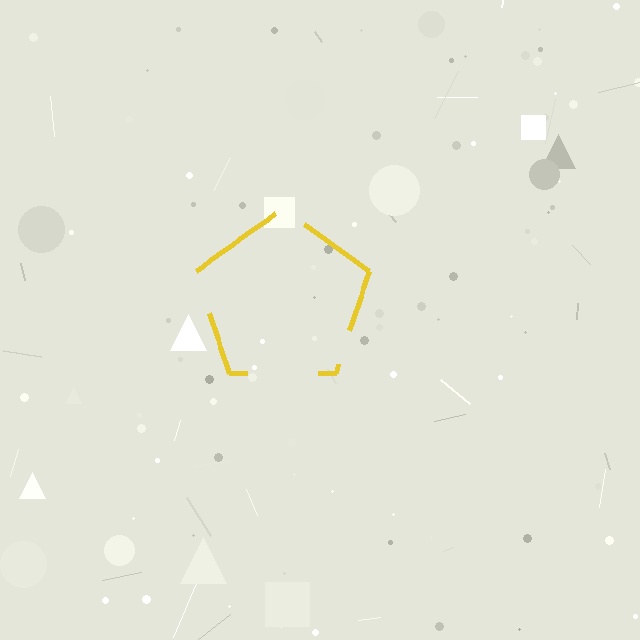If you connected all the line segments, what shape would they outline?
They would outline a pentagon.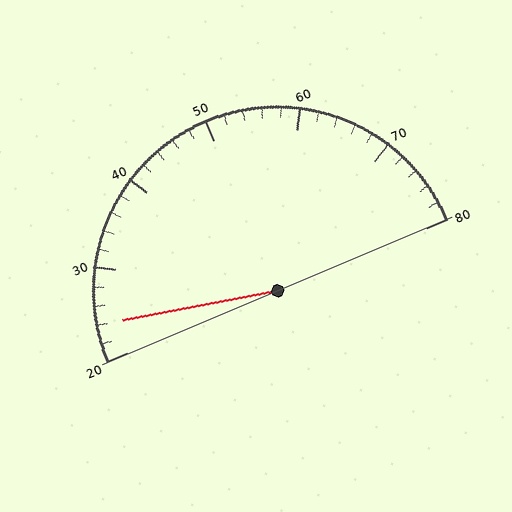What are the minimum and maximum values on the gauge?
The gauge ranges from 20 to 80.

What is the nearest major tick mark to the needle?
The nearest major tick mark is 20.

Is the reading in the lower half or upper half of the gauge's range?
The reading is in the lower half of the range (20 to 80).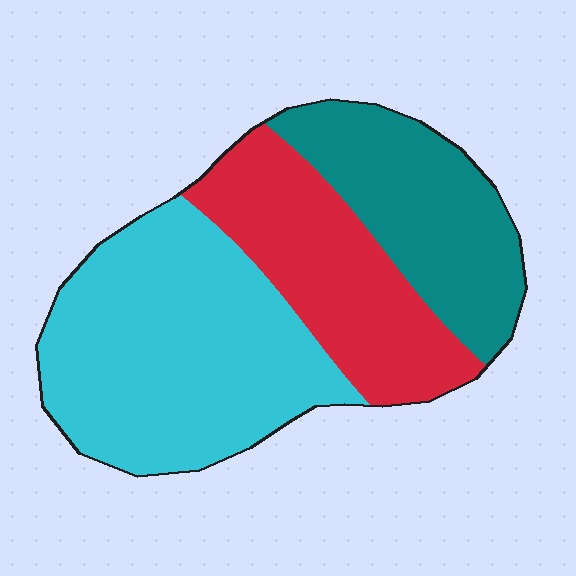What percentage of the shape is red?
Red takes up between a quarter and a half of the shape.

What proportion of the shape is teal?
Teal covers around 25% of the shape.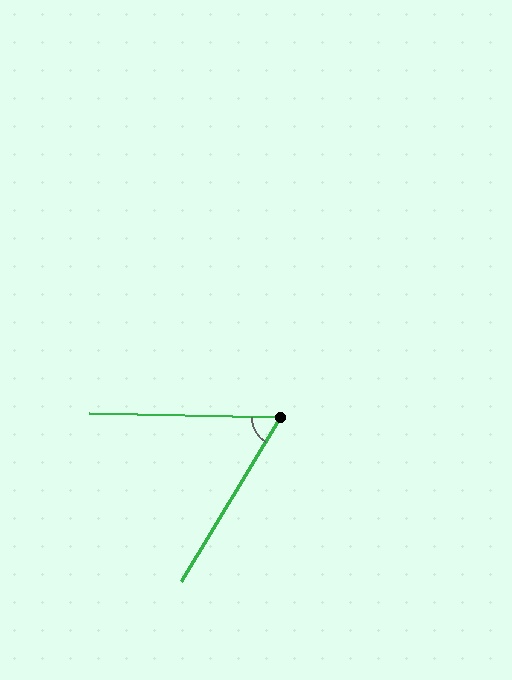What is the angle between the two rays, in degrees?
Approximately 60 degrees.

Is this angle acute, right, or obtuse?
It is acute.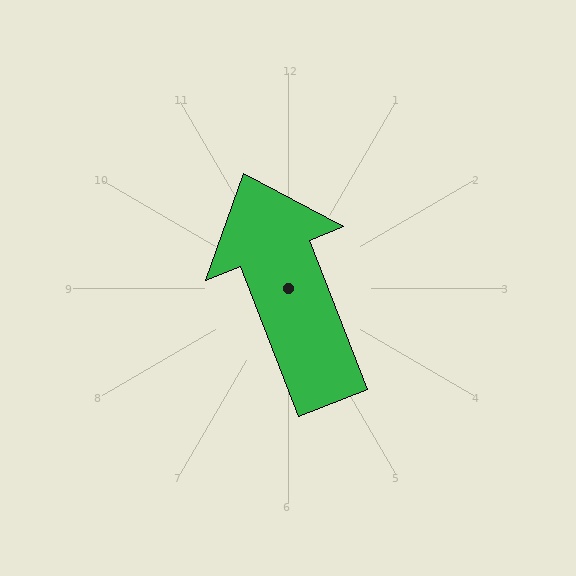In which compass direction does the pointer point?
North.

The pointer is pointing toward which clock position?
Roughly 11 o'clock.